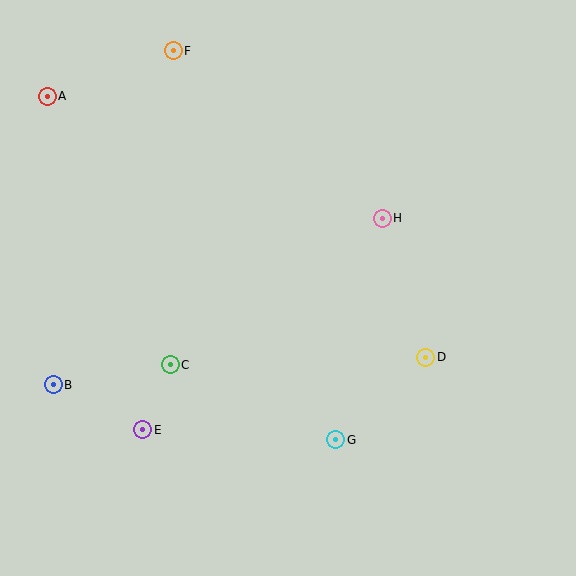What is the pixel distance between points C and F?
The distance between C and F is 314 pixels.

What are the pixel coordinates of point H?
Point H is at (382, 218).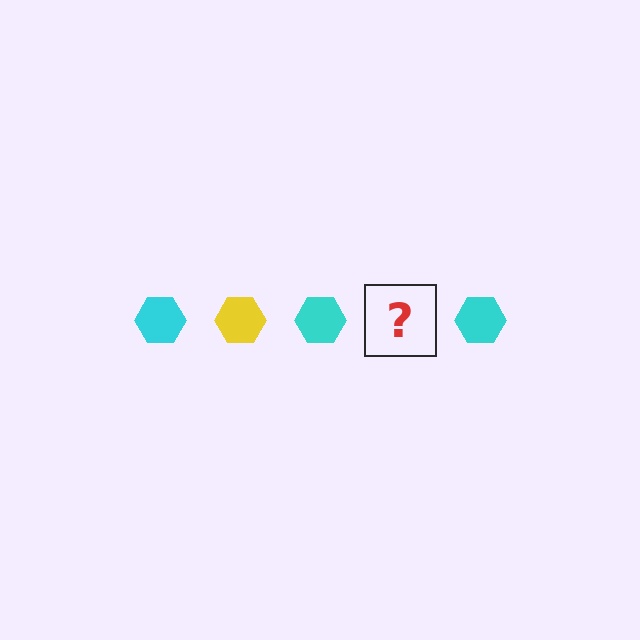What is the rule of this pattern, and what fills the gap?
The rule is that the pattern cycles through cyan, yellow hexagons. The gap should be filled with a yellow hexagon.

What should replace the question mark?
The question mark should be replaced with a yellow hexagon.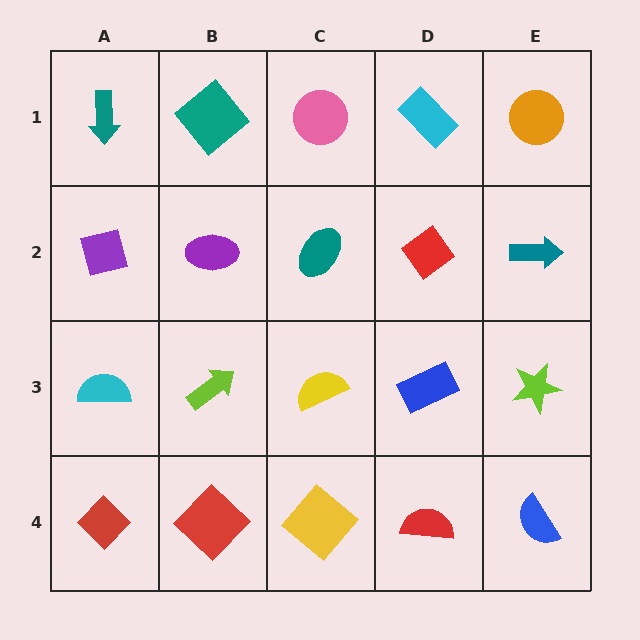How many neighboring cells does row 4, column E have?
2.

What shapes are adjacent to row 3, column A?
A purple square (row 2, column A), a red diamond (row 4, column A), a lime arrow (row 3, column B).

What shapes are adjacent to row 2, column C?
A pink circle (row 1, column C), a yellow semicircle (row 3, column C), a purple ellipse (row 2, column B), a red diamond (row 2, column D).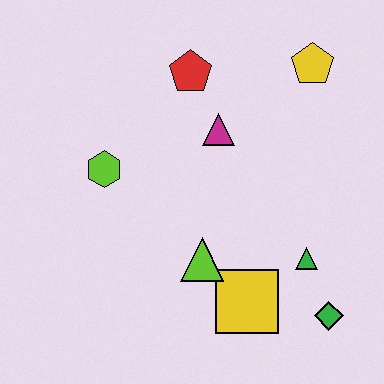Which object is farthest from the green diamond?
The red pentagon is farthest from the green diamond.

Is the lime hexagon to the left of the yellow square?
Yes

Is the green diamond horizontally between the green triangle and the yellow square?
No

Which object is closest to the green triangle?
The green diamond is closest to the green triangle.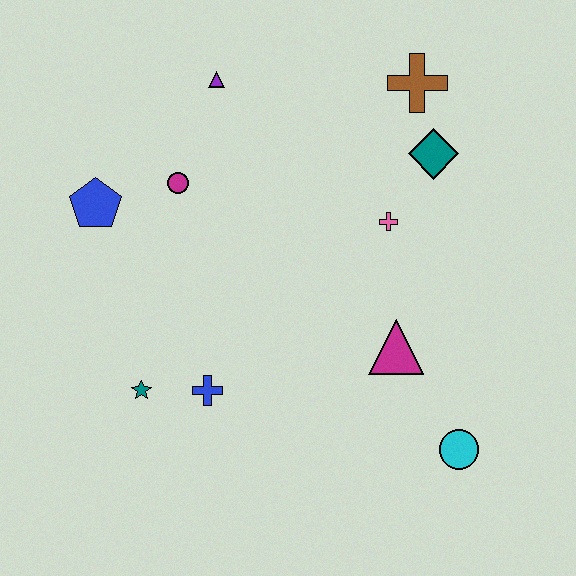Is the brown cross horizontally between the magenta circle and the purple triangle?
No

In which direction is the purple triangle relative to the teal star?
The purple triangle is above the teal star.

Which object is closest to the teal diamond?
The brown cross is closest to the teal diamond.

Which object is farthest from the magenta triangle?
The blue pentagon is farthest from the magenta triangle.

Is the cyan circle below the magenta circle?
Yes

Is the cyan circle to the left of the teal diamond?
No